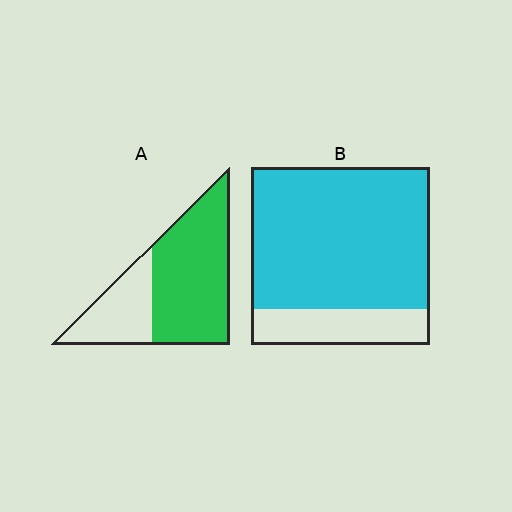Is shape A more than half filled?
Yes.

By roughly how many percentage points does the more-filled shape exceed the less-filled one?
By roughly 10 percentage points (B over A).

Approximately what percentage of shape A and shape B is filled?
A is approximately 70% and B is approximately 80%.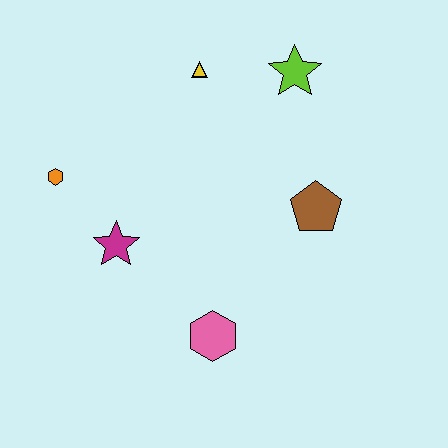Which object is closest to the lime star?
The yellow triangle is closest to the lime star.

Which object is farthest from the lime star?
The pink hexagon is farthest from the lime star.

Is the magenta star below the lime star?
Yes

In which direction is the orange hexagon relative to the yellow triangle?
The orange hexagon is to the left of the yellow triangle.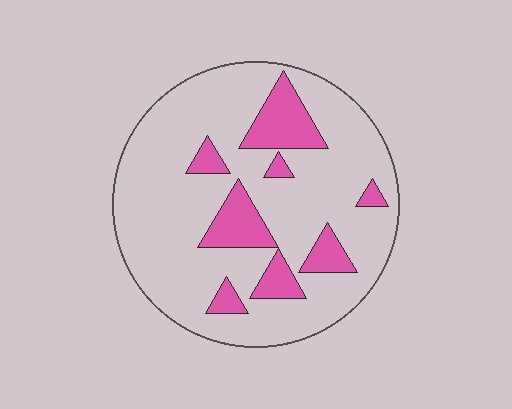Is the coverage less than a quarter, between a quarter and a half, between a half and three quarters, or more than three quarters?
Less than a quarter.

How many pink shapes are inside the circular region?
8.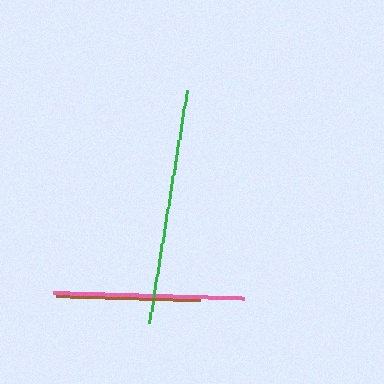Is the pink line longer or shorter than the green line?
The green line is longer than the pink line.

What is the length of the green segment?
The green segment is approximately 236 pixels long.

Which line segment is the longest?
The green line is the longest at approximately 236 pixels.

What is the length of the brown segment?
The brown segment is approximately 145 pixels long.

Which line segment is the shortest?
The brown line is the shortest at approximately 145 pixels.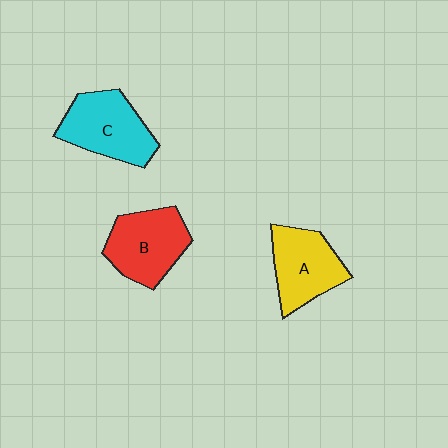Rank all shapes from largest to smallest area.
From largest to smallest: C (cyan), B (red), A (yellow).